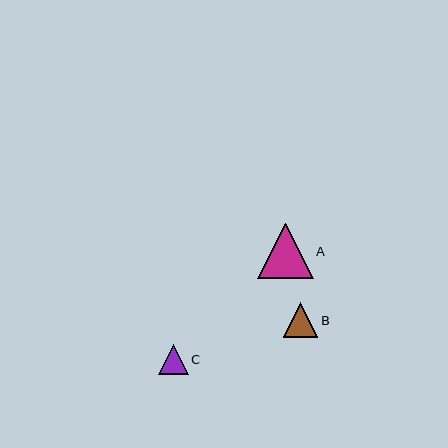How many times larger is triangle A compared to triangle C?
Triangle A is approximately 1.9 times the size of triangle C.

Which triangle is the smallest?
Triangle C is the smallest with a size of approximately 30 pixels.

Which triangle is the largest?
Triangle A is the largest with a size of approximately 55 pixels.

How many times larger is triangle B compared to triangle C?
Triangle B is approximately 1.2 times the size of triangle C.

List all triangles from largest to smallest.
From largest to smallest: A, B, C.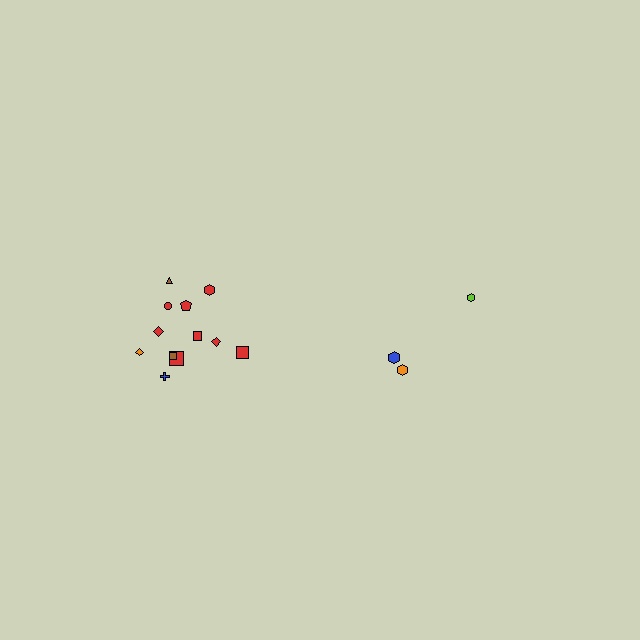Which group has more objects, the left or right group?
The left group.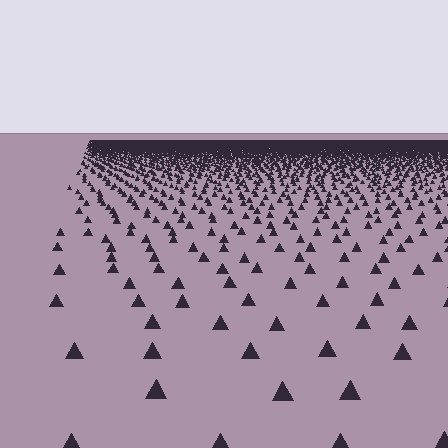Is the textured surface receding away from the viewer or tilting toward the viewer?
The surface is receding away from the viewer. Texture elements get smaller and denser toward the top.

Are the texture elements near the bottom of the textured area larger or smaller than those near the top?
Larger. Near the bottom, elements are closer to the viewer and appear at a bigger on-screen size.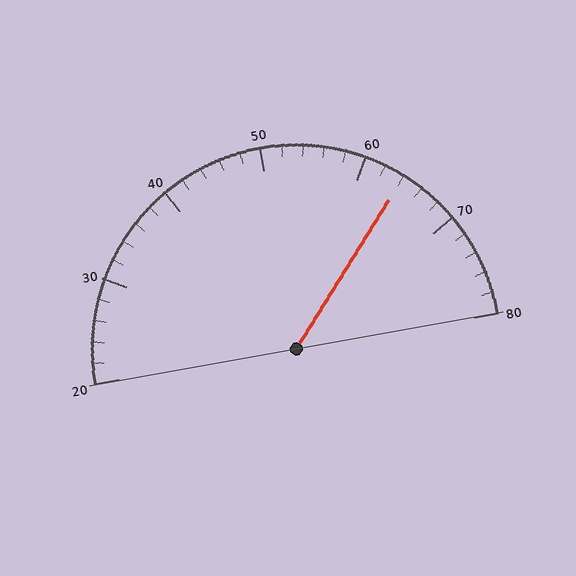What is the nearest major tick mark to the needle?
The nearest major tick mark is 60.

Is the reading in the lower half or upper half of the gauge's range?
The reading is in the upper half of the range (20 to 80).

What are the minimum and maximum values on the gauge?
The gauge ranges from 20 to 80.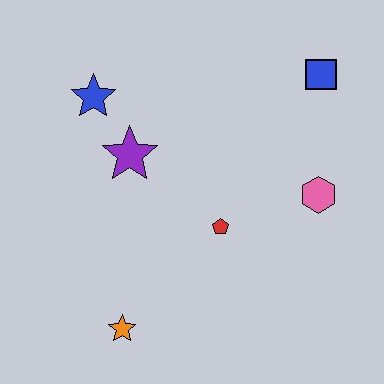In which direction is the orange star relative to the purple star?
The orange star is below the purple star.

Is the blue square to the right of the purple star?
Yes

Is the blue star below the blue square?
Yes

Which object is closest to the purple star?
The blue star is closest to the purple star.